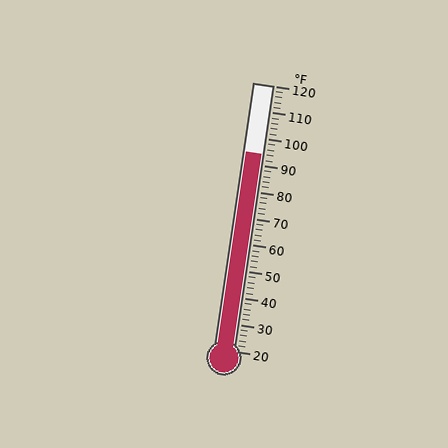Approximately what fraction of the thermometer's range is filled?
The thermometer is filled to approximately 75% of its range.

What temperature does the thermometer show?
The thermometer shows approximately 94°F.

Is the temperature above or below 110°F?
The temperature is below 110°F.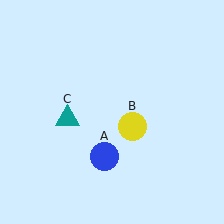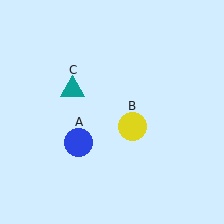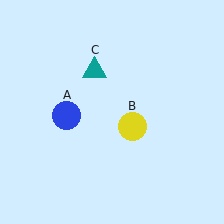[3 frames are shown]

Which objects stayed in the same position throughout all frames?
Yellow circle (object B) remained stationary.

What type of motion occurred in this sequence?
The blue circle (object A), teal triangle (object C) rotated clockwise around the center of the scene.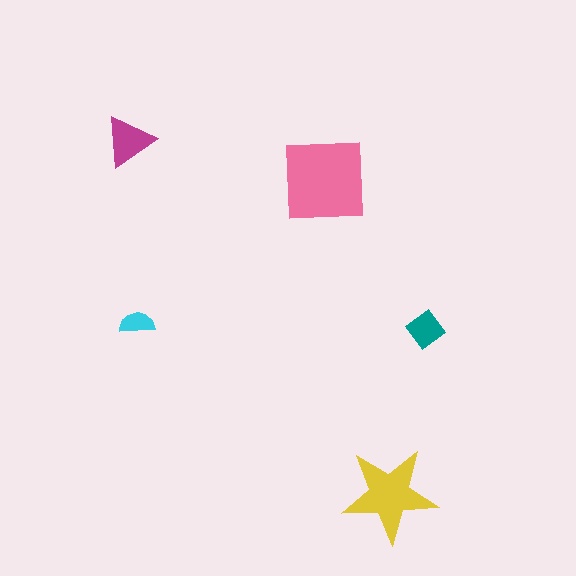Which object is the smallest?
The cyan semicircle.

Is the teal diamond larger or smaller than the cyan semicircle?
Larger.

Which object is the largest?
The pink square.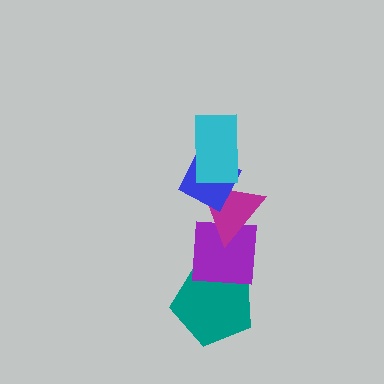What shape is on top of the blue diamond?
The cyan rectangle is on top of the blue diamond.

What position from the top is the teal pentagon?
The teal pentagon is 5th from the top.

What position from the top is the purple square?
The purple square is 4th from the top.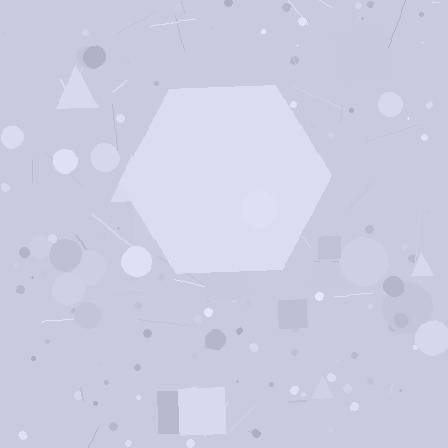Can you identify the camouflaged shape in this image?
The camouflaged shape is a hexagon.